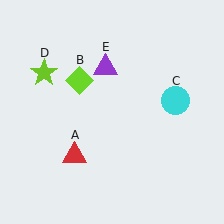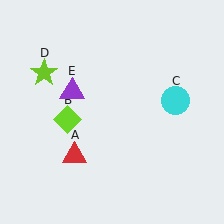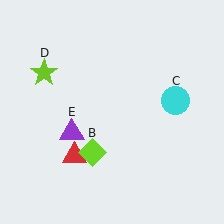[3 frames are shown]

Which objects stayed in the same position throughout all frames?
Red triangle (object A) and cyan circle (object C) and lime star (object D) remained stationary.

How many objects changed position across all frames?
2 objects changed position: lime diamond (object B), purple triangle (object E).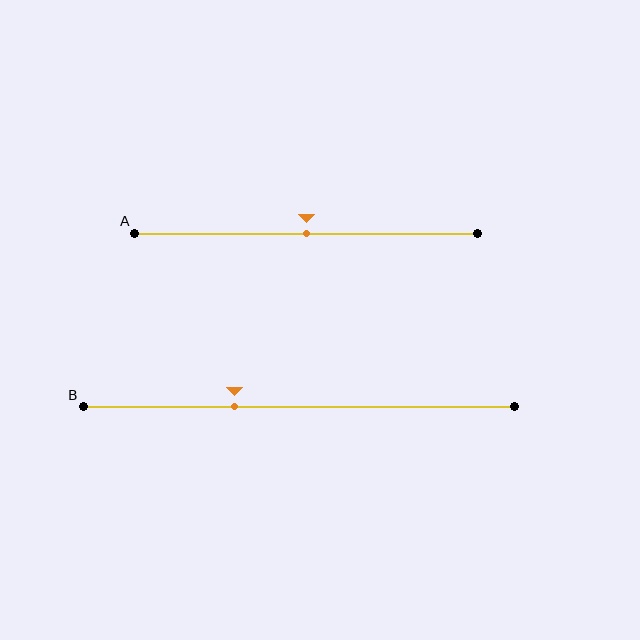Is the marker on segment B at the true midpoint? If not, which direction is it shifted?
No, the marker on segment B is shifted to the left by about 15% of the segment length.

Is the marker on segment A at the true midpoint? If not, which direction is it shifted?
Yes, the marker on segment A is at the true midpoint.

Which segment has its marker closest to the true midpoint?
Segment A has its marker closest to the true midpoint.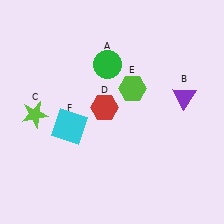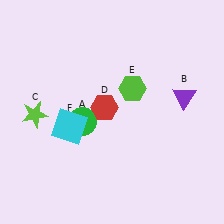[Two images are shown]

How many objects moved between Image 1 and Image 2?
1 object moved between the two images.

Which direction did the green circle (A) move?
The green circle (A) moved down.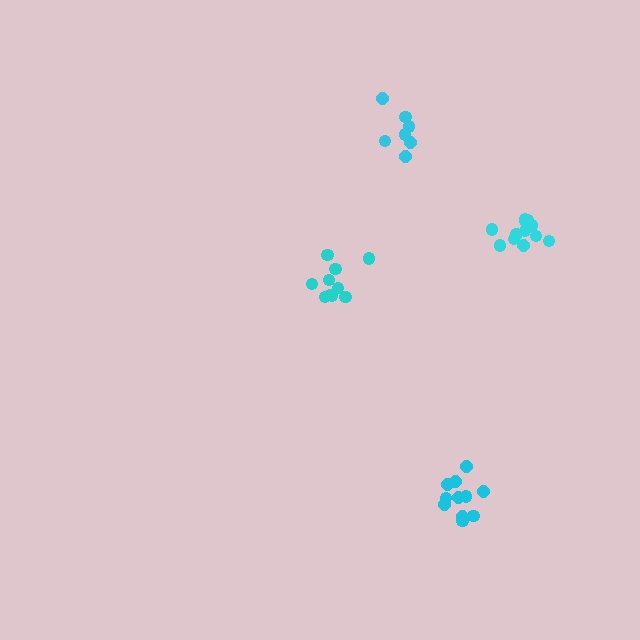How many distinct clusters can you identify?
There are 4 distinct clusters.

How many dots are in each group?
Group 1: 11 dots, Group 2: 12 dots, Group 3: 7 dots, Group 4: 10 dots (40 total).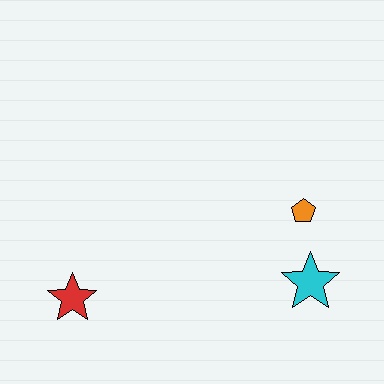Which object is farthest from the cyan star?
The red star is farthest from the cyan star.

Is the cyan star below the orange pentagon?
Yes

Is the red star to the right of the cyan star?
No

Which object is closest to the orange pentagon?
The cyan star is closest to the orange pentagon.